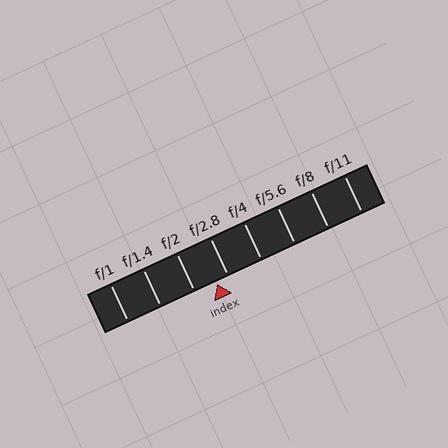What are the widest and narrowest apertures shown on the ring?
The widest aperture shown is f/1 and the narrowest is f/11.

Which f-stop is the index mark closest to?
The index mark is closest to f/2.8.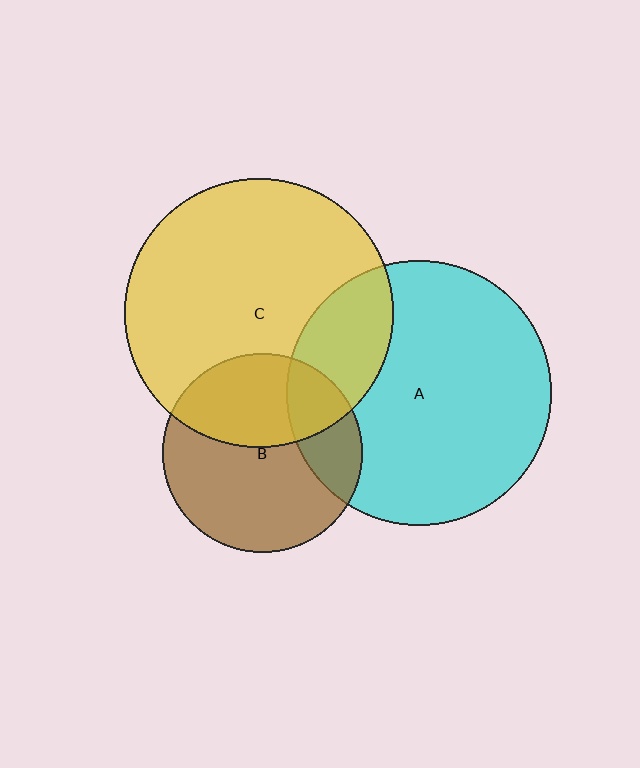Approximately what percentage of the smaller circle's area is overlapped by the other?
Approximately 40%.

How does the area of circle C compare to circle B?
Approximately 1.8 times.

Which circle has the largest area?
Circle C (yellow).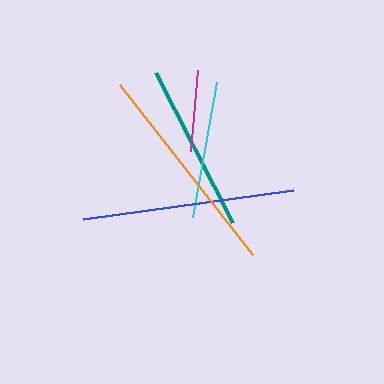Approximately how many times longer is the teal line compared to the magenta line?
The teal line is approximately 2.1 times the length of the magenta line.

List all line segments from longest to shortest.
From longest to shortest: orange, blue, teal, cyan, magenta.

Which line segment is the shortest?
The magenta line is the shortest at approximately 81 pixels.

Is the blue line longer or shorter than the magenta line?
The blue line is longer than the magenta line.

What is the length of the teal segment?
The teal segment is approximately 168 pixels long.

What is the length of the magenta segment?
The magenta segment is approximately 81 pixels long.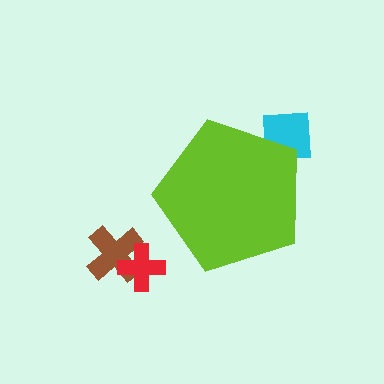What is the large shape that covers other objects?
A lime pentagon.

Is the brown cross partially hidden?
No, the brown cross is fully visible.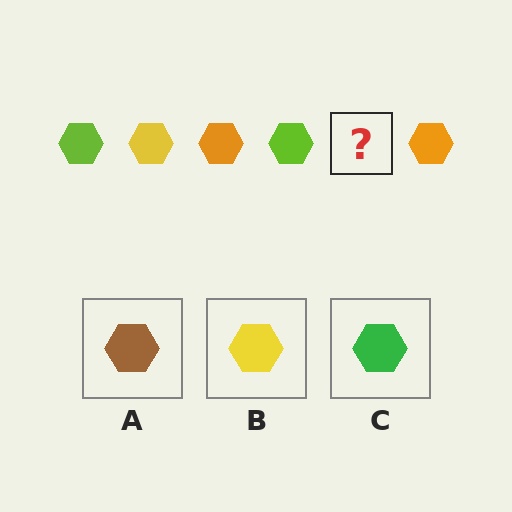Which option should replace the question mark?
Option B.